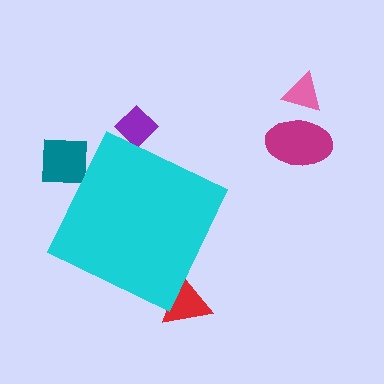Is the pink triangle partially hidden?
No, the pink triangle is fully visible.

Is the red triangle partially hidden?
Yes, the red triangle is partially hidden behind the cyan diamond.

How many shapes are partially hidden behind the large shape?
3 shapes are partially hidden.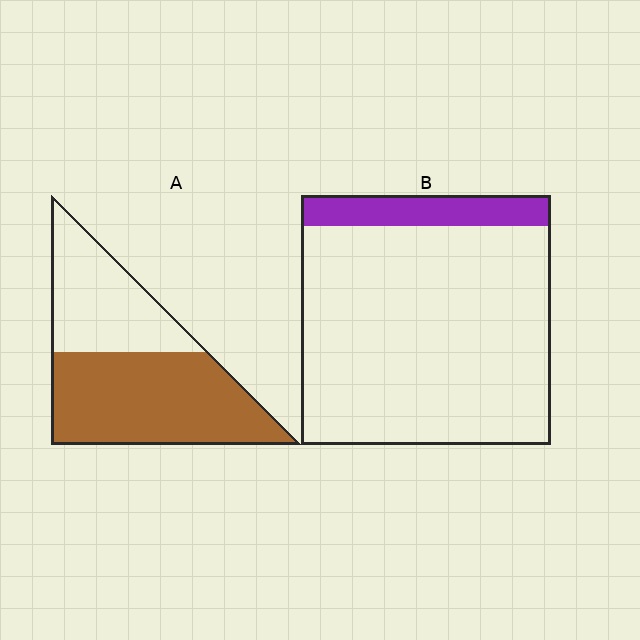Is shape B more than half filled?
No.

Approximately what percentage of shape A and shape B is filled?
A is approximately 60% and B is approximately 10%.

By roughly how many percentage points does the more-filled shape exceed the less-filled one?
By roughly 50 percentage points (A over B).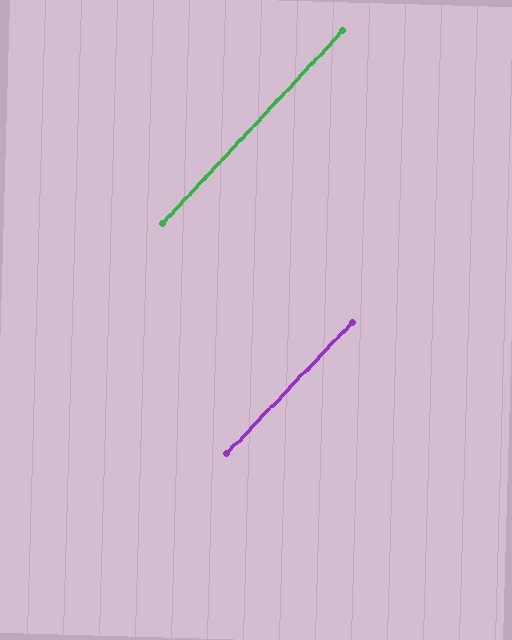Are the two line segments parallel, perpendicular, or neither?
Parallel — their directions differ by only 0.5°.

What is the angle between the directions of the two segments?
Approximately 0 degrees.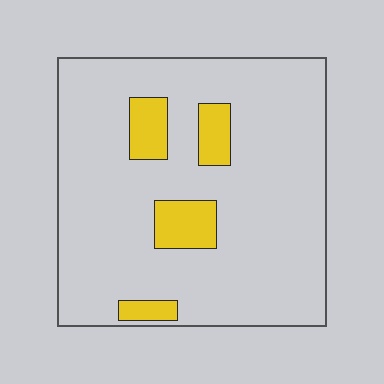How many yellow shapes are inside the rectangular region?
4.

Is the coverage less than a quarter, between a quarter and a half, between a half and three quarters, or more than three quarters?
Less than a quarter.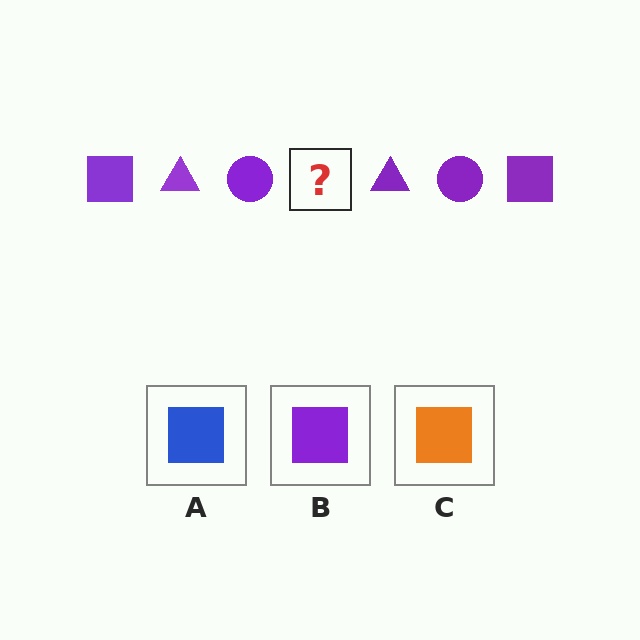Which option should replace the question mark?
Option B.